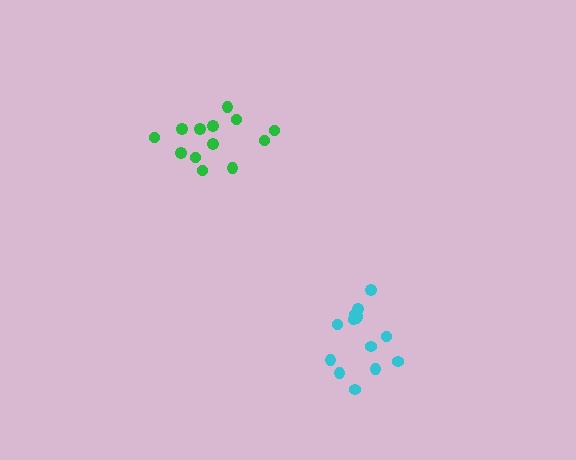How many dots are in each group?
Group 1: 14 dots, Group 2: 13 dots (27 total).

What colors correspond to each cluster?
The clusters are colored: cyan, green.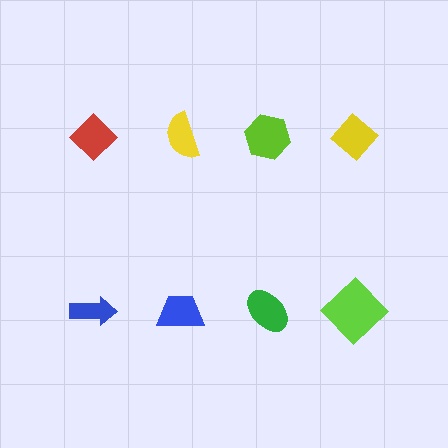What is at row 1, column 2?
A yellow semicircle.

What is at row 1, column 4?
A yellow diamond.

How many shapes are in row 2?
4 shapes.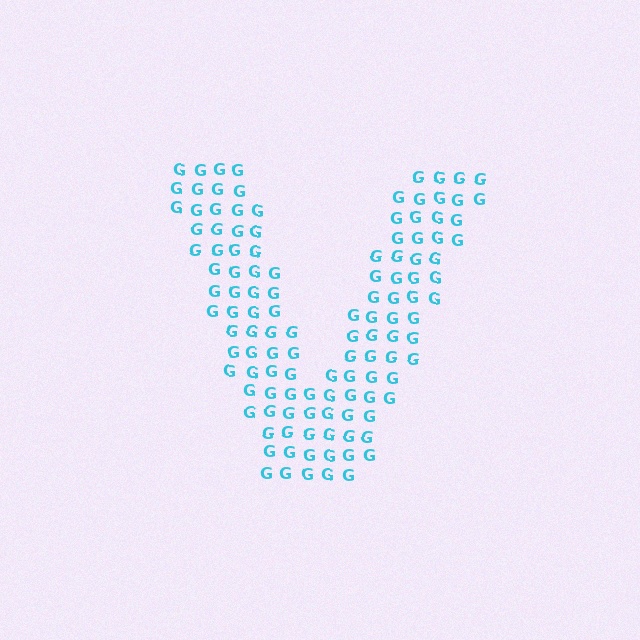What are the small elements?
The small elements are letter G's.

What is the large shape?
The large shape is the letter V.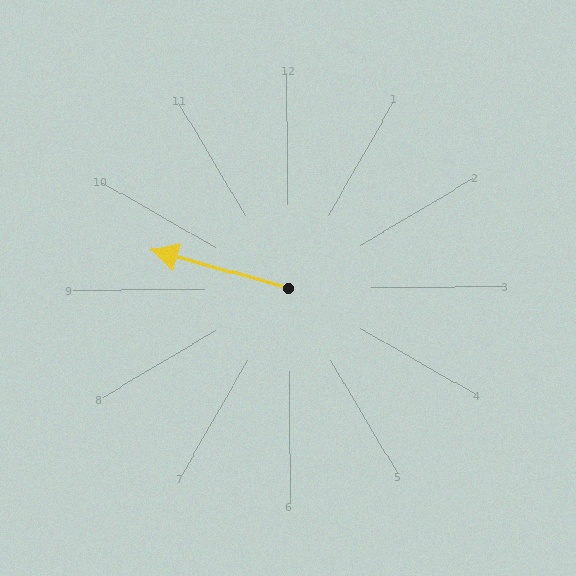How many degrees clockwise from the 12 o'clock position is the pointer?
Approximately 286 degrees.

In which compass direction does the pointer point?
West.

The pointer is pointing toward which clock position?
Roughly 10 o'clock.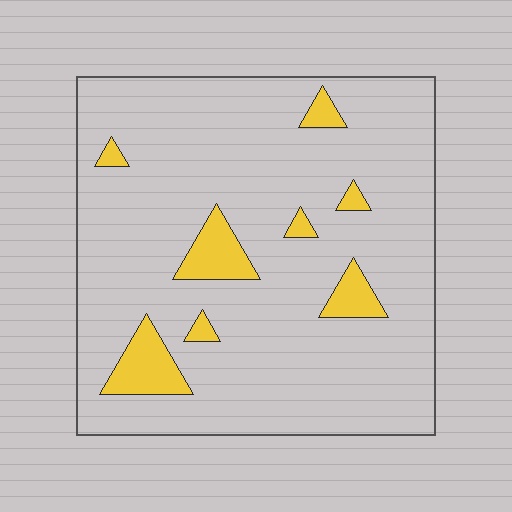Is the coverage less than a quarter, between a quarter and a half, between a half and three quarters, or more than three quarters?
Less than a quarter.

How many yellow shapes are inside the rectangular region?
8.